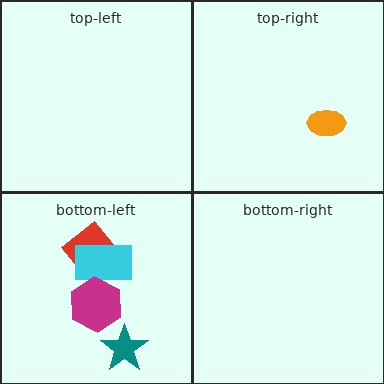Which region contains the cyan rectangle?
The bottom-left region.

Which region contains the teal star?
The bottom-left region.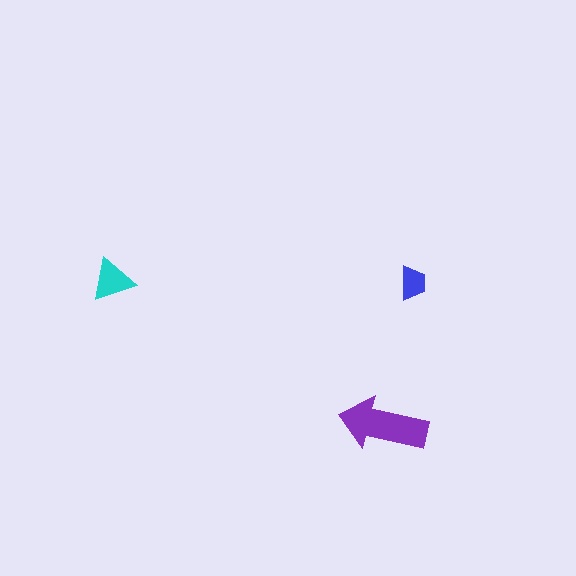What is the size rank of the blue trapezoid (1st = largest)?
3rd.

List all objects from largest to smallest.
The purple arrow, the cyan triangle, the blue trapezoid.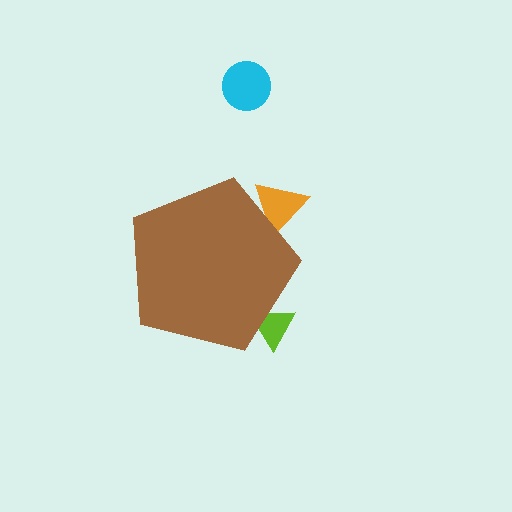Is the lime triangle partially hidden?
Yes, the lime triangle is partially hidden behind the brown pentagon.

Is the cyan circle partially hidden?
No, the cyan circle is fully visible.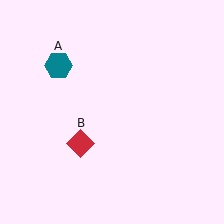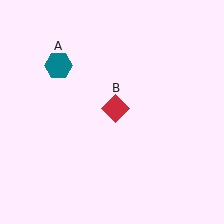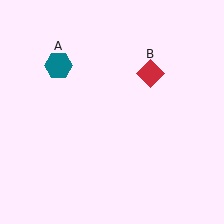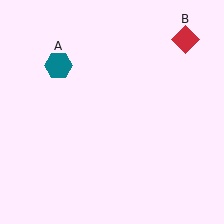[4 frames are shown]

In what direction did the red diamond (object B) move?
The red diamond (object B) moved up and to the right.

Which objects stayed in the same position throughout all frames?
Teal hexagon (object A) remained stationary.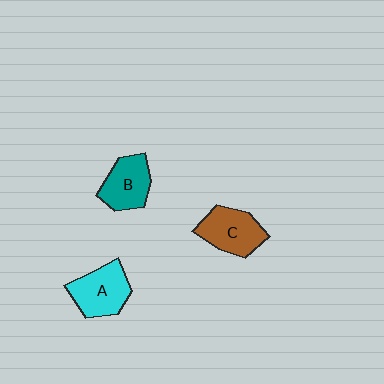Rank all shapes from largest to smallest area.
From largest to smallest: A (cyan), C (brown), B (teal).